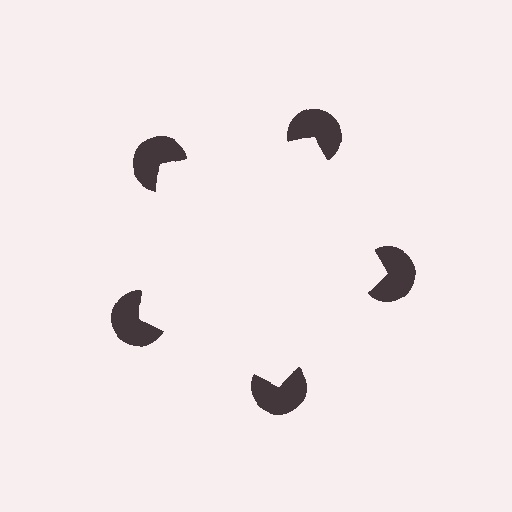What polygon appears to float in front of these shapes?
An illusory pentagon — its edges are inferred from the aligned wedge cuts in the pac-man discs, not physically drawn.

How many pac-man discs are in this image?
There are 5 — one at each vertex of the illusory pentagon.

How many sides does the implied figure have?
5 sides.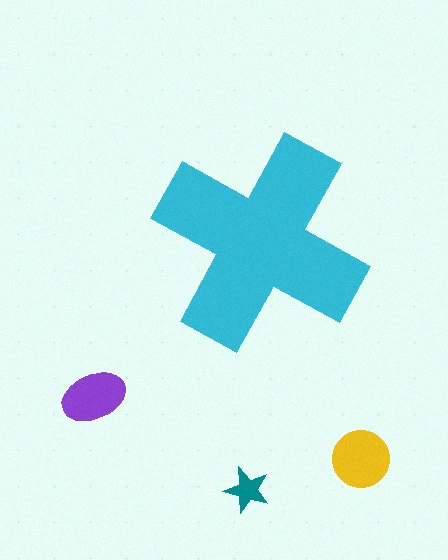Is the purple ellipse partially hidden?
No, the purple ellipse is fully visible.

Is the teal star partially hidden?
No, the teal star is fully visible.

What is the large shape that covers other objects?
A cyan cross.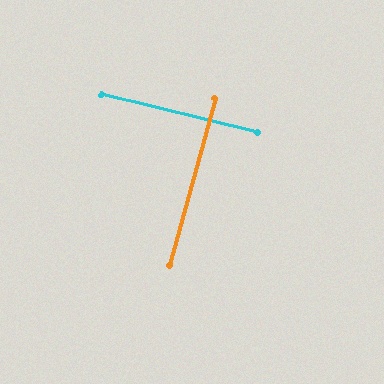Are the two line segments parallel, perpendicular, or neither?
Perpendicular — they meet at approximately 89°.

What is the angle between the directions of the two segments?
Approximately 89 degrees.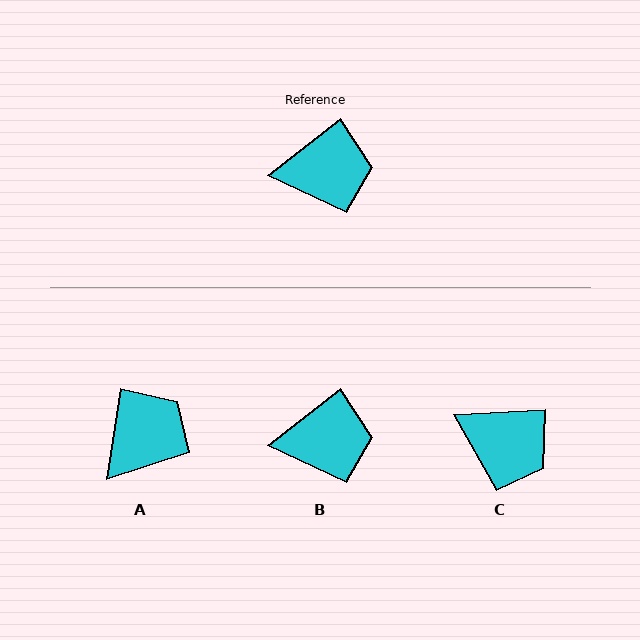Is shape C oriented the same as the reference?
No, it is off by about 35 degrees.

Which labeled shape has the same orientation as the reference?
B.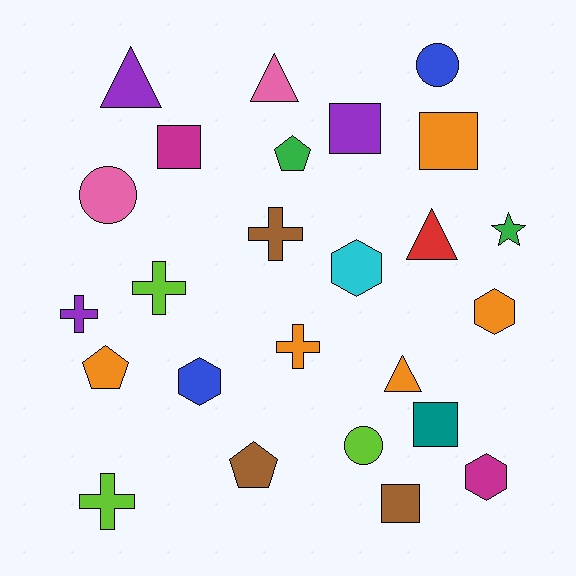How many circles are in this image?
There are 3 circles.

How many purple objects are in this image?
There are 3 purple objects.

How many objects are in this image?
There are 25 objects.